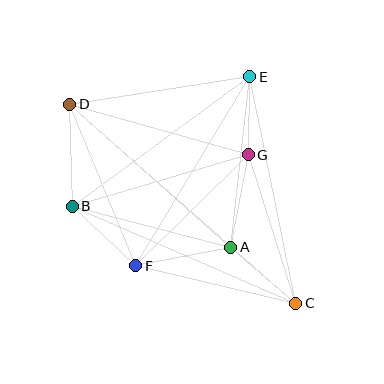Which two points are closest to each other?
Points E and G are closest to each other.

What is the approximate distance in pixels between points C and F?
The distance between C and F is approximately 164 pixels.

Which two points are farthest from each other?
Points C and D are farthest from each other.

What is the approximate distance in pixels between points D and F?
The distance between D and F is approximately 174 pixels.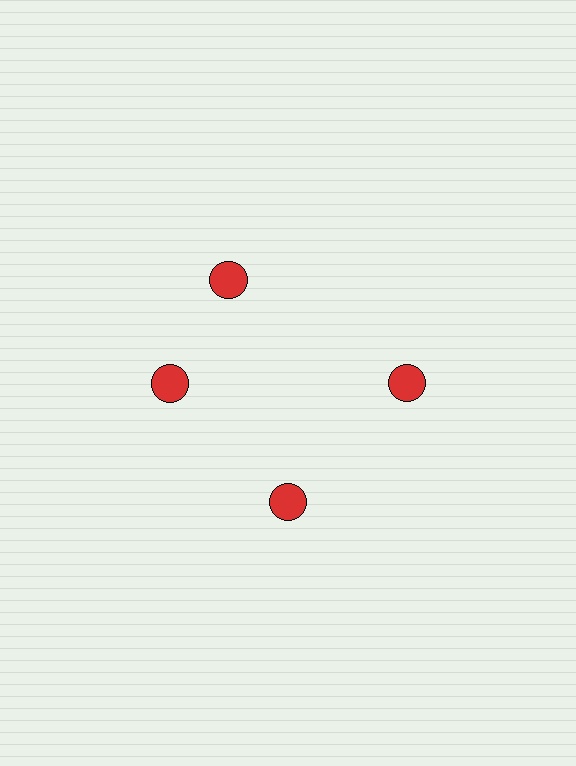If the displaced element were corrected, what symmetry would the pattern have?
It would have 4-fold rotational symmetry — the pattern would map onto itself every 90 degrees.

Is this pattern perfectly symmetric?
No. The 4 red circles are arranged in a ring, but one element near the 12 o'clock position is rotated out of alignment along the ring, breaking the 4-fold rotational symmetry.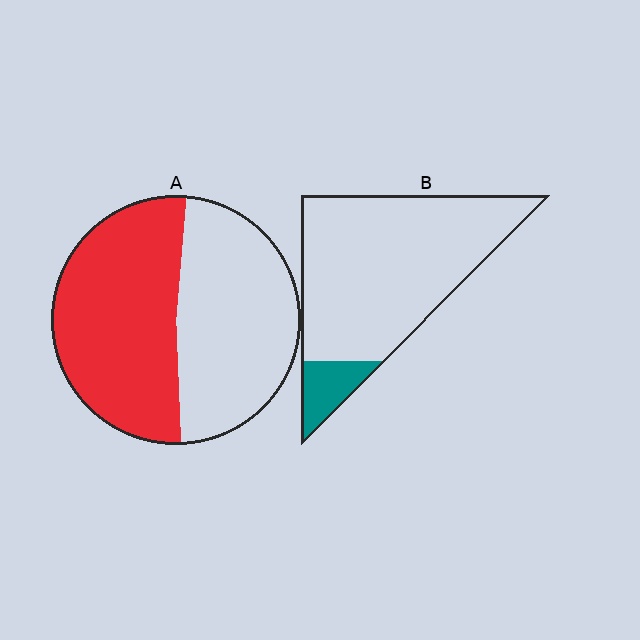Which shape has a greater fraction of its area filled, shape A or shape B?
Shape A.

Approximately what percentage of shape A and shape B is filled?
A is approximately 50% and B is approximately 10%.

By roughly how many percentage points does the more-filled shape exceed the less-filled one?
By roughly 40 percentage points (A over B).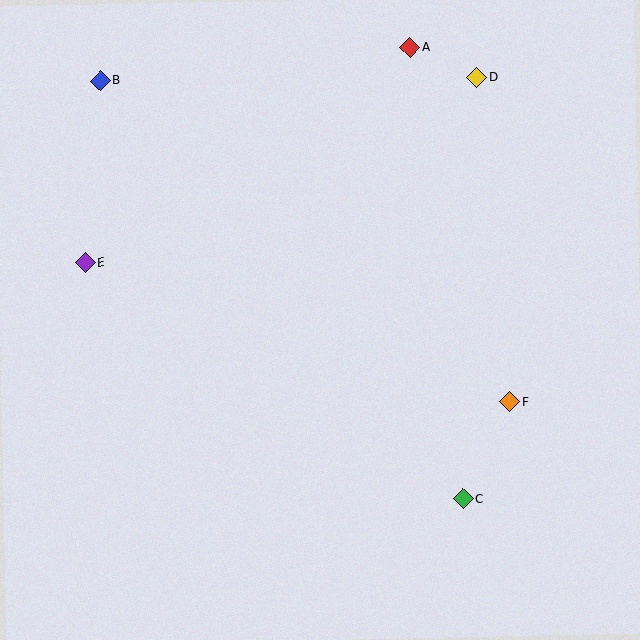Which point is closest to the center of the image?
Point F at (510, 402) is closest to the center.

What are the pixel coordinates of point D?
Point D is at (477, 77).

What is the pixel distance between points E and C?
The distance between E and C is 446 pixels.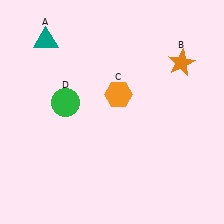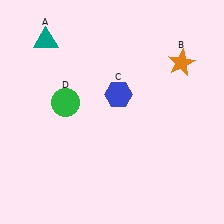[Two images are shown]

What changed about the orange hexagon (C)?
In Image 1, C is orange. In Image 2, it changed to blue.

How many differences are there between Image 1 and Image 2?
There is 1 difference between the two images.